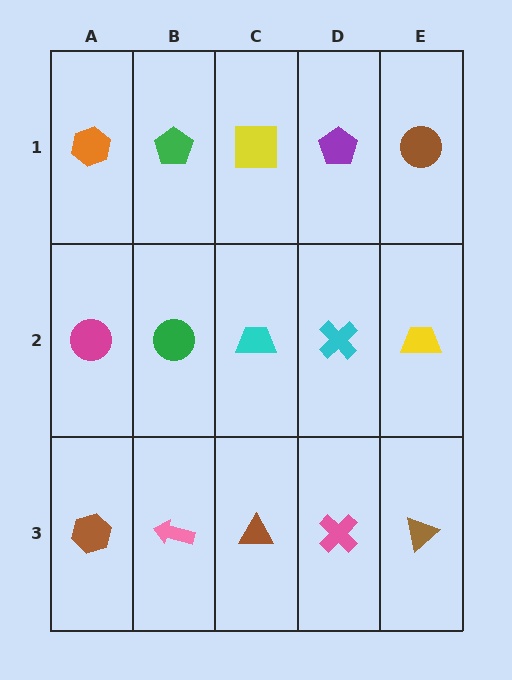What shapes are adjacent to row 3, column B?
A green circle (row 2, column B), a brown hexagon (row 3, column A), a brown triangle (row 3, column C).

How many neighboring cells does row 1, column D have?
3.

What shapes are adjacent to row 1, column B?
A green circle (row 2, column B), an orange hexagon (row 1, column A), a yellow square (row 1, column C).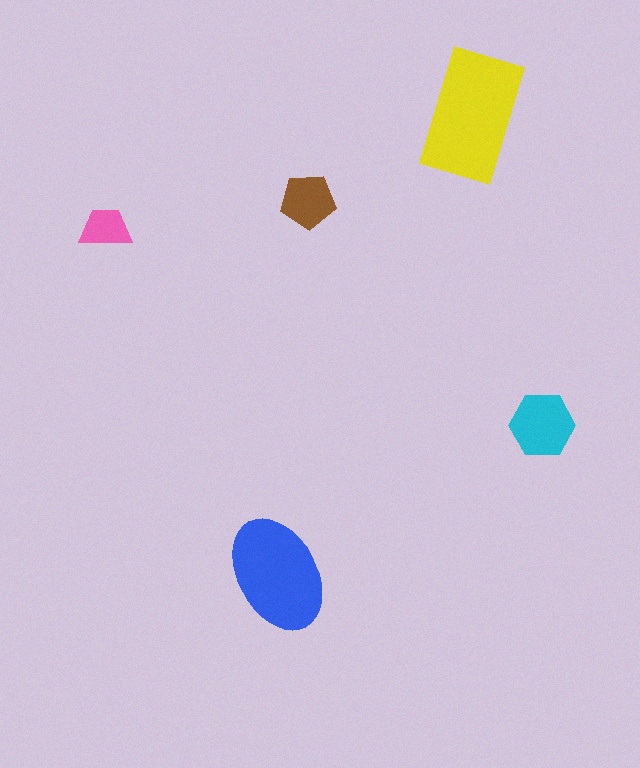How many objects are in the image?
There are 5 objects in the image.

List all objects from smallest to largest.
The pink trapezoid, the brown pentagon, the cyan hexagon, the blue ellipse, the yellow rectangle.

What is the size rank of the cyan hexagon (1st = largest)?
3rd.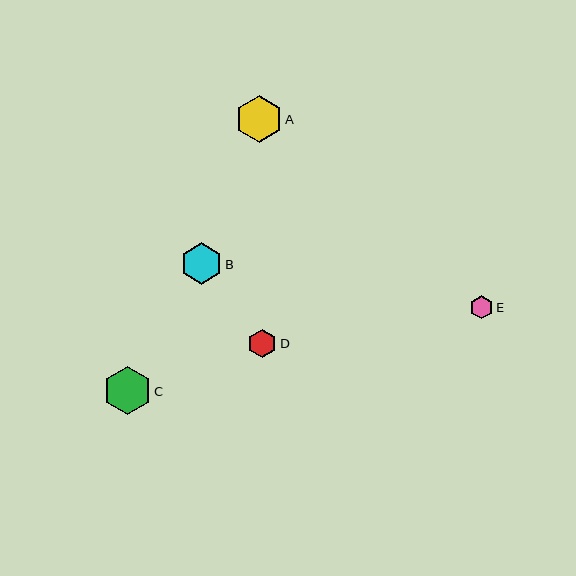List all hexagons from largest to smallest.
From largest to smallest: C, A, B, D, E.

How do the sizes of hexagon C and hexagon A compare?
Hexagon C and hexagon A are approximately the same size.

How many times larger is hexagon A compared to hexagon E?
Hexagon A is approximately 2.0 times the size of hexagon E.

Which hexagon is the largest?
Hexagon C is the largest with a size of approximately 48 pixels.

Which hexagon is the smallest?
Hexagon E is the smallest with a size of approximately 23 pixels.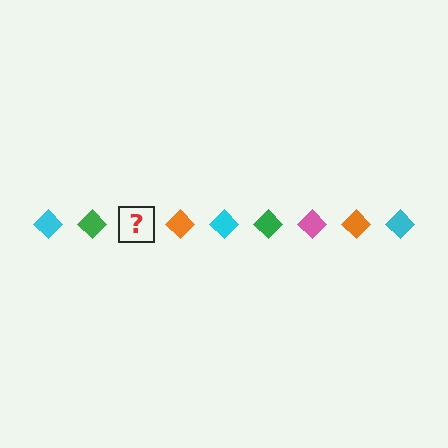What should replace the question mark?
The question mark should be replaced with a pink diamond.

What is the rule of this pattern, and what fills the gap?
The rule is that the pattern cycles through cyan, green, pink, orange diamonds. The gap should be filled with a pink diamond.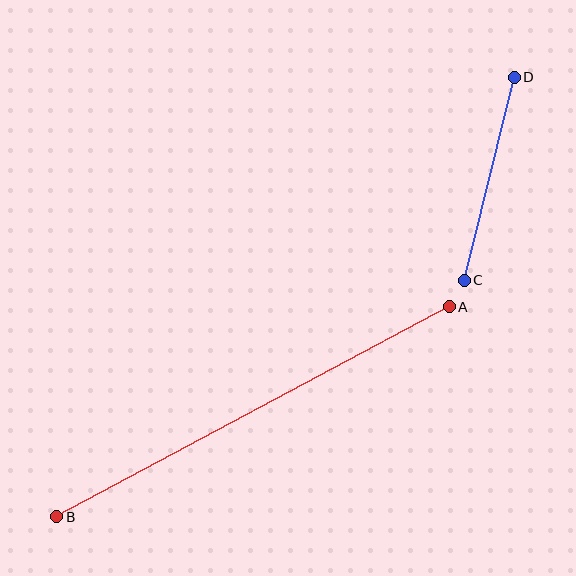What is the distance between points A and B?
The distance is approximately 445 pixels.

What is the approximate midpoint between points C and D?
The midpoint is at approximately (489, 179) pixels.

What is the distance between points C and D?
The distance is approximately 209 pixels.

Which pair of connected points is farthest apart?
Points A and B are farthest apart.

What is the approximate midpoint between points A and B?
The midpoint is at approximately (253, 412) pixels.